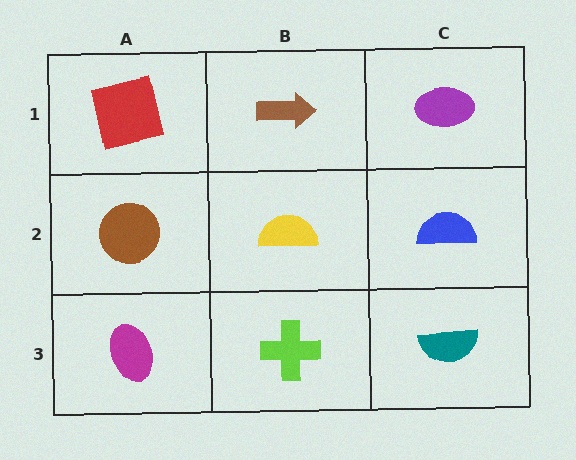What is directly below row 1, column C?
A blue semicircle.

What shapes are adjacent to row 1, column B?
A yellow semicircle (row 2, column B), a red square (row 1, column A), a purple ellipse (row 1, column C).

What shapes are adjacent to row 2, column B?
A brown arrow (row 1, column B), a lime cross (row 3, column B), a brown circle (row 2, column A), a blue semicircle (row 2, column C).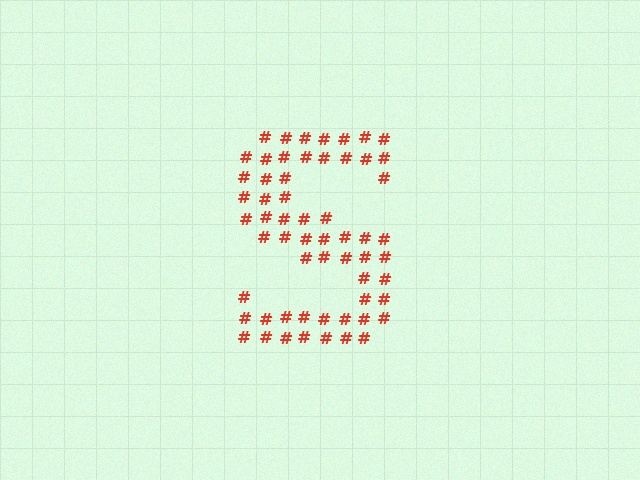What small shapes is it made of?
It is made of small hash symbols.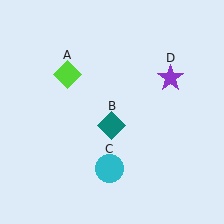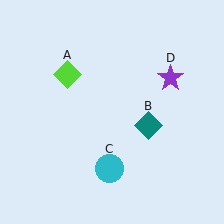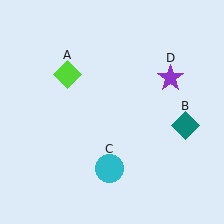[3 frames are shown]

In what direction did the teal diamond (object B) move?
The teal diamond (object B) moved right.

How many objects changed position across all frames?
1 object changed position: teal diamond (object B).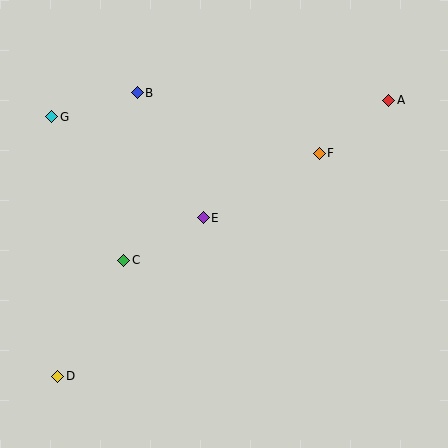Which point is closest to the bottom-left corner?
Point D is closest to the bottom-left corner.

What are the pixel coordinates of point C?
Point C is at (124, 260).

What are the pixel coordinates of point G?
Point G is at (52, 117).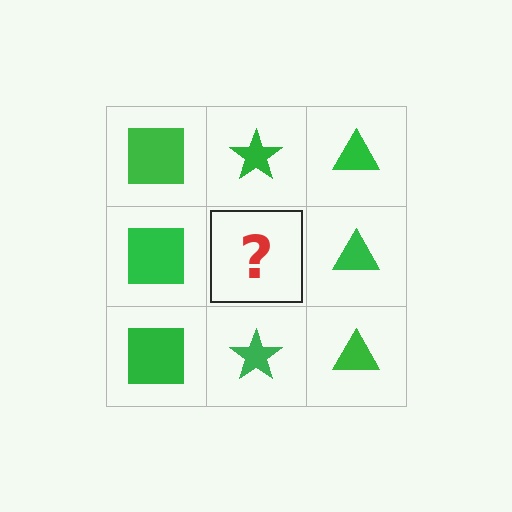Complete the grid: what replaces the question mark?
The question mark should be replaced with a green star.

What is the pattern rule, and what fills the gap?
The rule is that each column has a consistent shape. The gap should be filled with a green star.